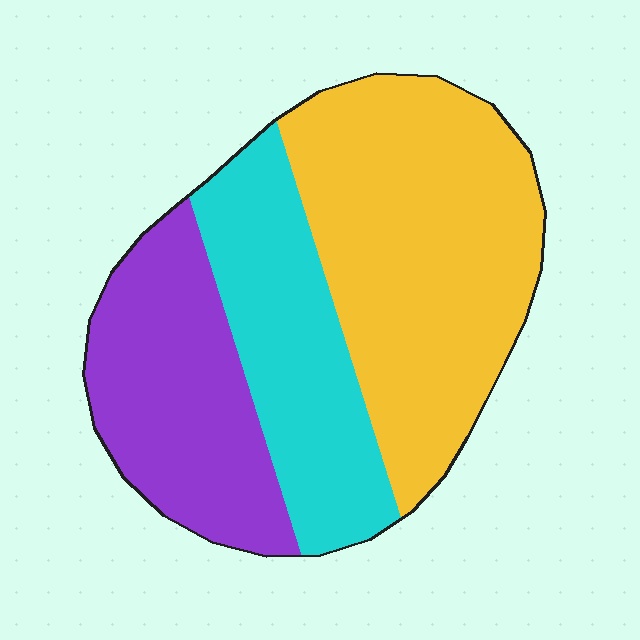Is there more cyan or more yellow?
Yellow.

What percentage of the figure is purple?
Purple takes up between a quarter and a half of the figure.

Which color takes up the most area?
Yellow, at roughly 45%.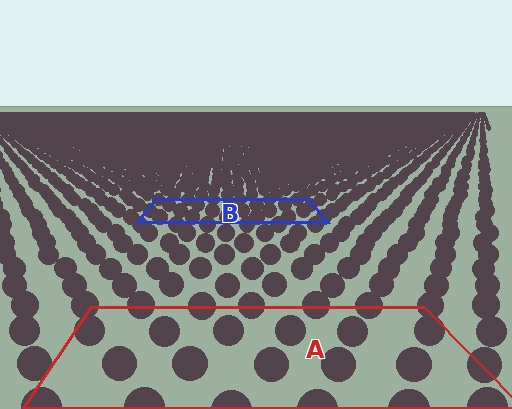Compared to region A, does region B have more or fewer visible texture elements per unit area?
Region B has more texture elements per unit area — they are packed more densely because it is farther away.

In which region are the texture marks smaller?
The texture marks are smaller in region B, because it is farther away.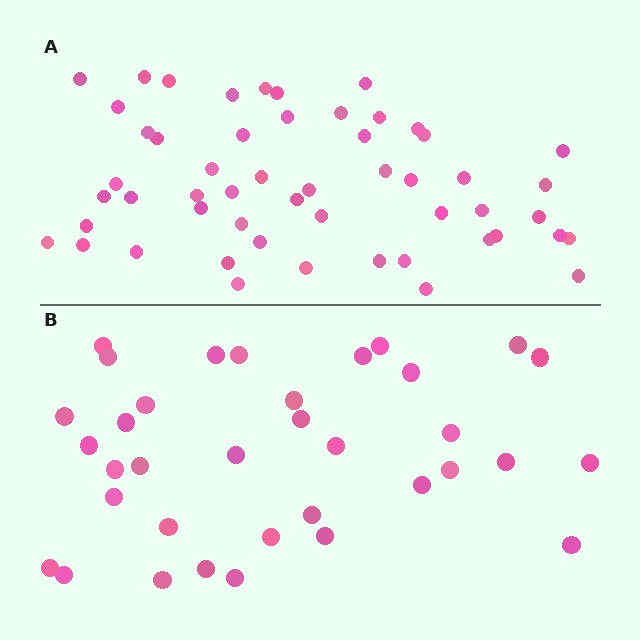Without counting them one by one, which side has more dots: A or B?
Region A (the top region) has more dots.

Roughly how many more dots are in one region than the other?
Region A has approximately 20 more dots than region B.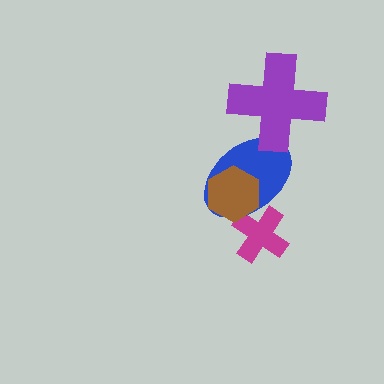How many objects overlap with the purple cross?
1 object overlaps with the purple cross.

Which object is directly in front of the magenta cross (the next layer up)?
The blue ellipse is directly in front of the magenta cross.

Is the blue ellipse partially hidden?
Yes, it is partially covered by another shape.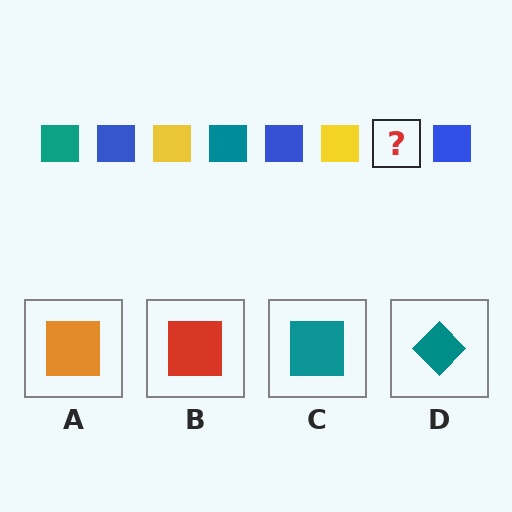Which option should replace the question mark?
Option C.